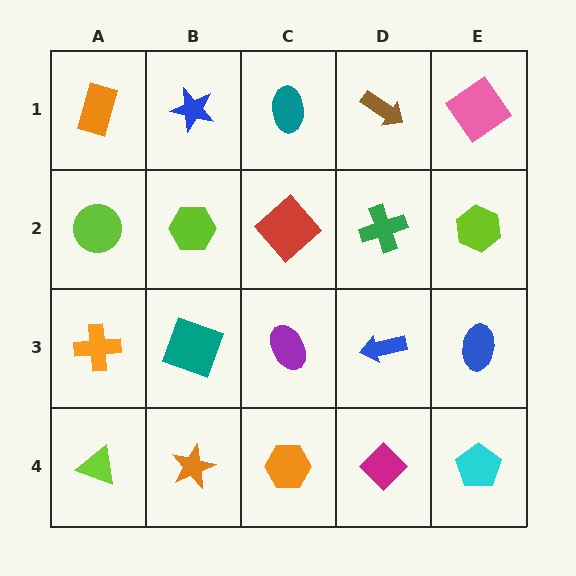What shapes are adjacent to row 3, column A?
A lime circle (row 2, column A), a lime triangle (row 4, column A), a teal square (row 3, column B).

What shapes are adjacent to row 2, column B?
A blue star (row 1, column B), a teal square (row 3, column B), a lime circle (row 2, column A), a red diamond (row 2, column C).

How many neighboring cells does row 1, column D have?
3.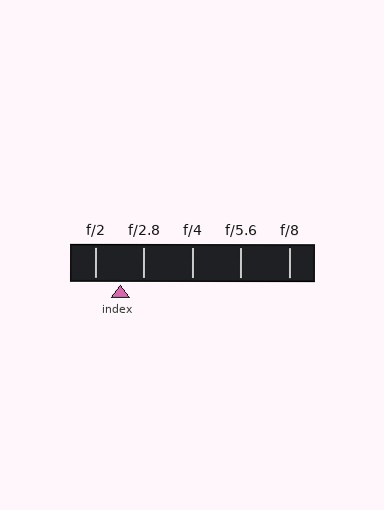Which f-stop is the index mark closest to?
The index mark is closest to f/2.8.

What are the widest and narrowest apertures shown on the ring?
The widest aperture shown is f/2 and the narrowest is f/8.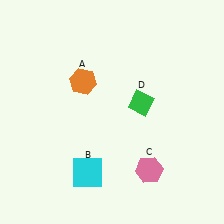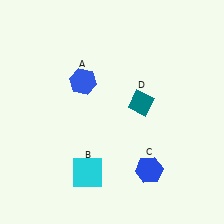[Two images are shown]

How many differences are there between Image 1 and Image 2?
There are 3 differences between the two images.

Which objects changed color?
A changed from orange to blue. C changed from pink to blue. D changed from green to teal.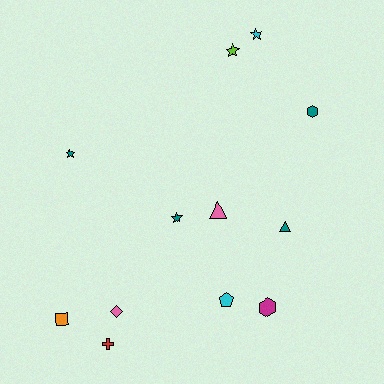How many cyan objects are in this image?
There are 2 cyan objects.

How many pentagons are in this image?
There is 1 pentagon.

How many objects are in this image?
There are 12 objects.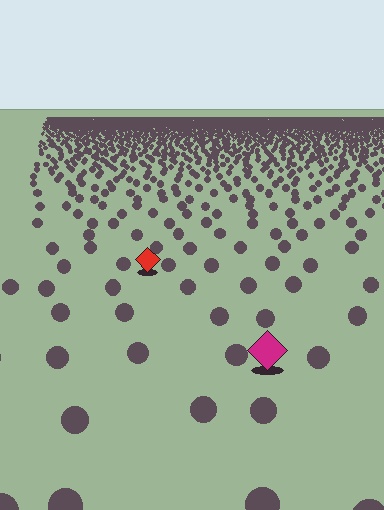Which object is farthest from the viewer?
The red diamond is farthest from the viewer. It appears smaller and the ground texture around it is denser.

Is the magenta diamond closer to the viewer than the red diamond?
Yes. The magenta diamond is closer — you can tell from the texture gradient: the ground texture is coarser near it.